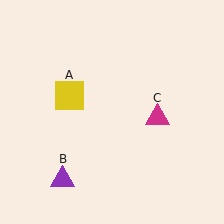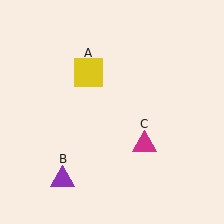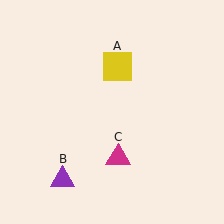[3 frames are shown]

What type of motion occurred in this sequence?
The yellow square (object A), magenta triangle (object C) rotated clockwise around the center of the scene.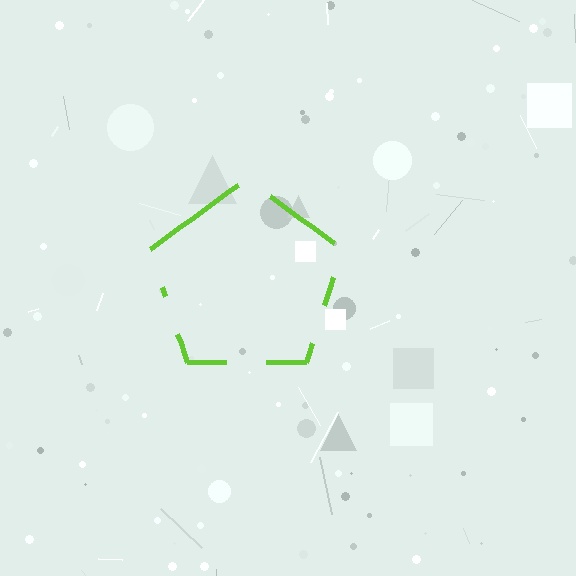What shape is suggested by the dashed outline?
The dashed outline suggests a pentagon.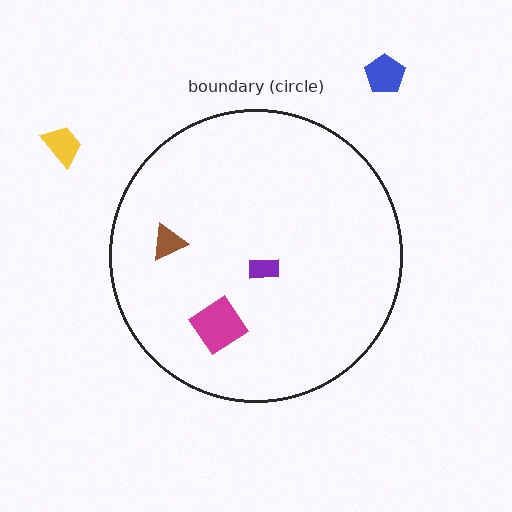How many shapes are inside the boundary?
3 inside, 2 outside.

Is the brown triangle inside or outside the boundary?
Inside.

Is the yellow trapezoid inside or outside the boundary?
Outside.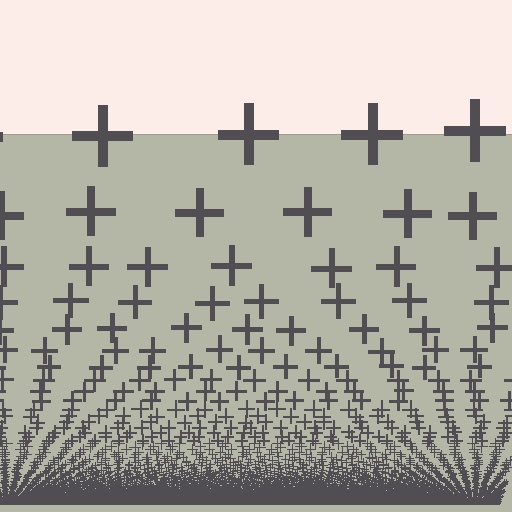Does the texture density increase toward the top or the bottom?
Density increases toward the bottom.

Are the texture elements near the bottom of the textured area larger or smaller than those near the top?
Smaller. The gradient is inverted — elements near the bottom are smaller and denser.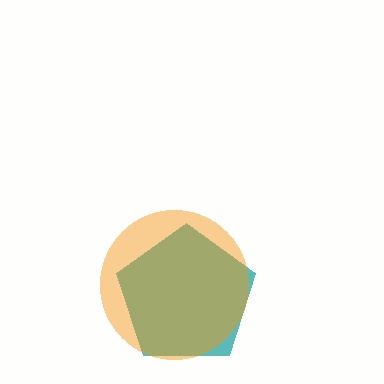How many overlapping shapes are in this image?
There are 2 overlapping shapes in the image.